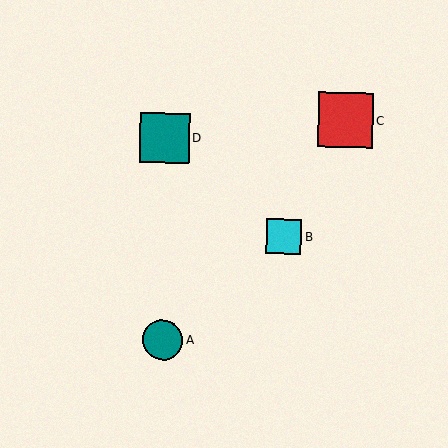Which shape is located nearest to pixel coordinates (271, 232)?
The cyan square (labeled B) at (284, 236) is nearest to that location.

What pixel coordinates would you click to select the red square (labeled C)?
Click at (346, 120) to select the red square C.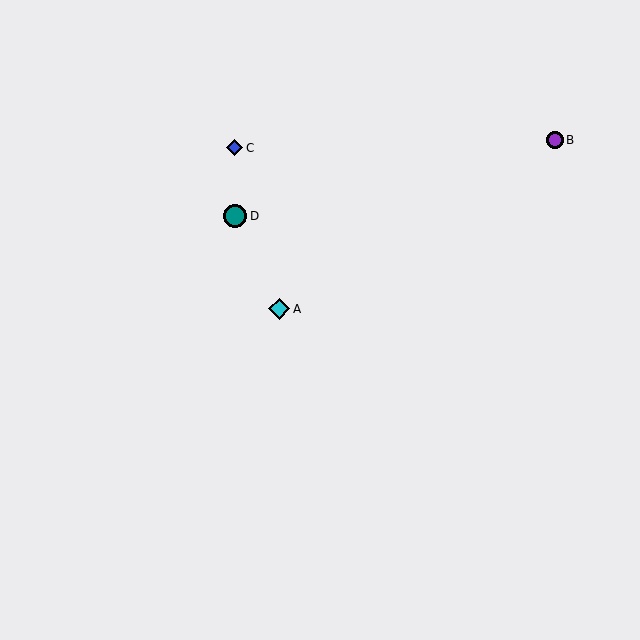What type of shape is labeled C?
Shape C is a blue diamond.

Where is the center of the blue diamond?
The center of the blue diamond is at (235, 148).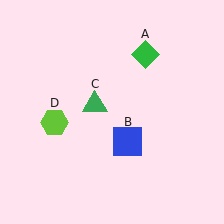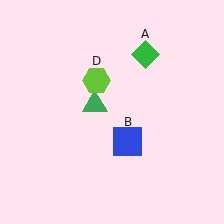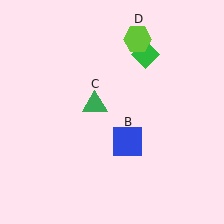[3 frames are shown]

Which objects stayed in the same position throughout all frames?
Green diamond (object A) and blue square (object B) and green triangle (object C) remained stationary.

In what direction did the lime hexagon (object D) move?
The lime hexagon (object D) moved up and to the right.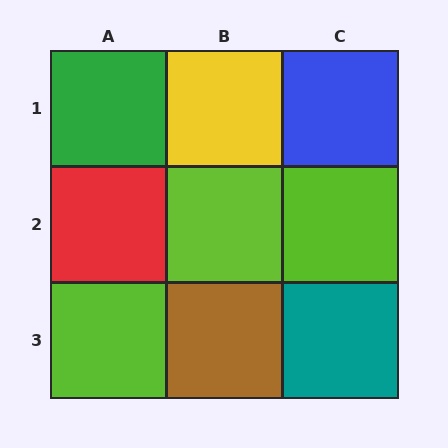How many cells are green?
1 cell is green.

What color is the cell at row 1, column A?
Green.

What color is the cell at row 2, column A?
Red.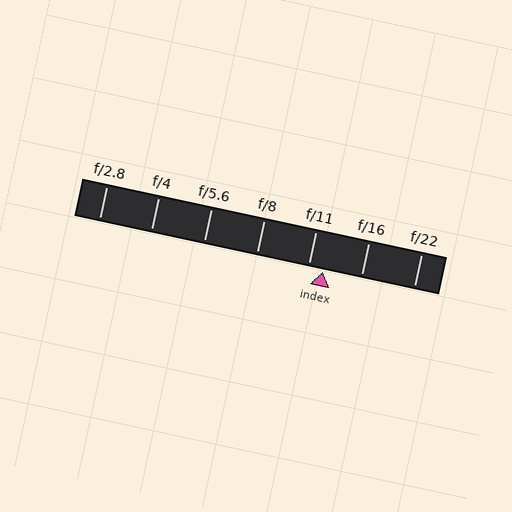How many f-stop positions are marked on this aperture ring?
There are 7 f-stop positions marked.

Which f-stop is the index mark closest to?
The index mark is closest to f/11.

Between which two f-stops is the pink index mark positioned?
The index mark is between f/11 and f/16.